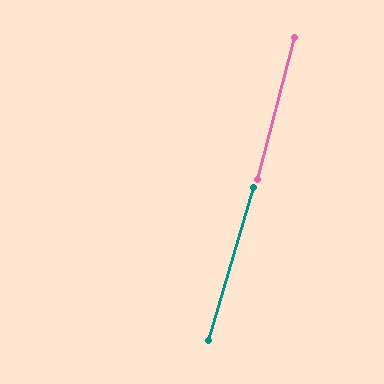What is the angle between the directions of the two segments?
Approximately 2 degrees.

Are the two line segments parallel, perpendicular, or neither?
Parallel — their directions differ by only 1.7°.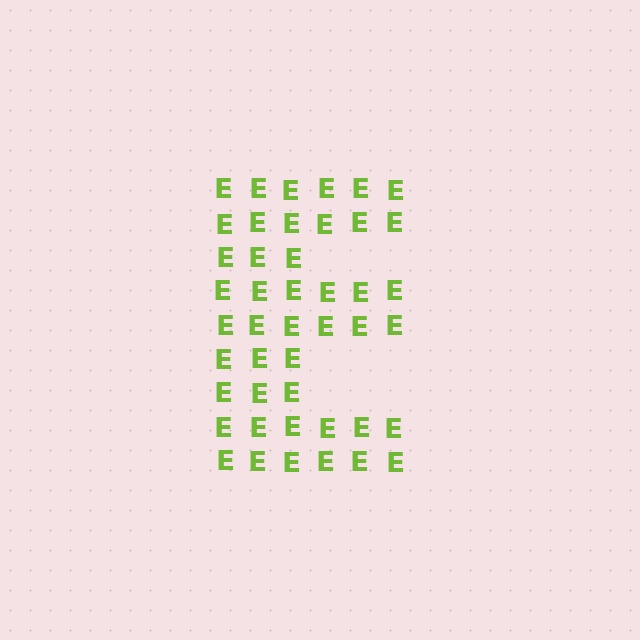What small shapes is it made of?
It is made of small letter E's.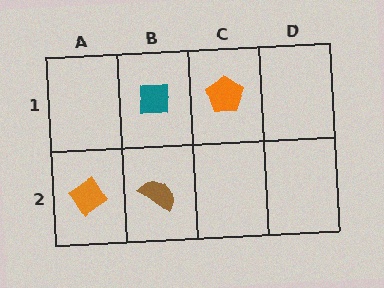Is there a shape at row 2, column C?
No, that cell is empty.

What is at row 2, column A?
An orange diamond.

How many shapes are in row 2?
2 shapes.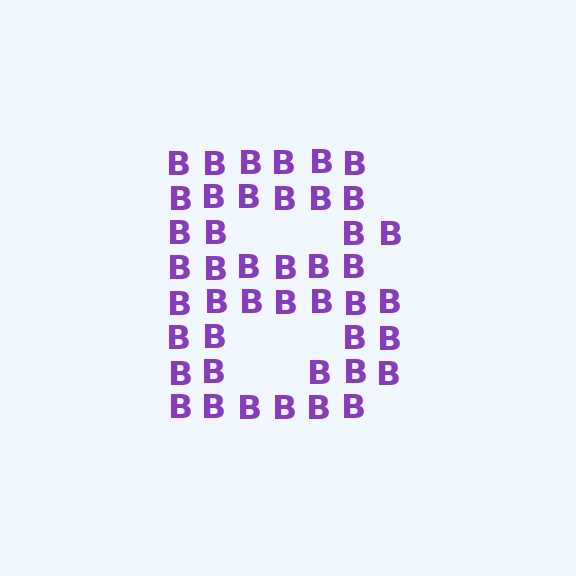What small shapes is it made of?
It is made of small letter B's.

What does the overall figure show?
The overall figure shows the letter B.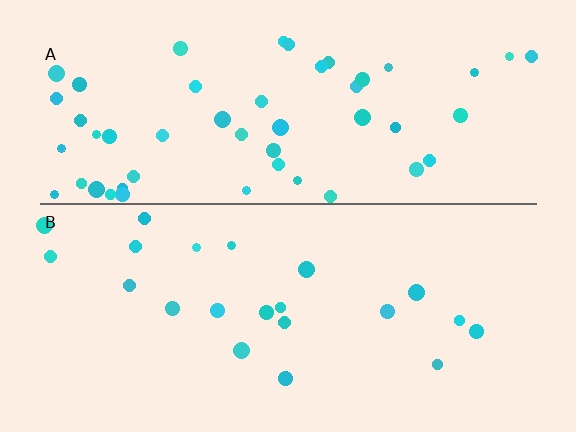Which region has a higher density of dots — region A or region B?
A (the top).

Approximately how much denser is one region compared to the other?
Approximately 2.4× — region A over region B.